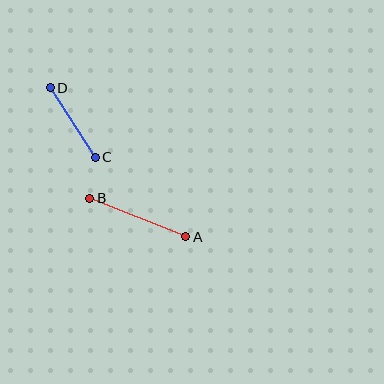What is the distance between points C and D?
The distance is approximately 83 pixels.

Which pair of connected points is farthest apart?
Points A and B are farthest apart.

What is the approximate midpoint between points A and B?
The midpoint is at approximately (138, 218) pixels.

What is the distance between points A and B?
The distance is approximately 103 pixels.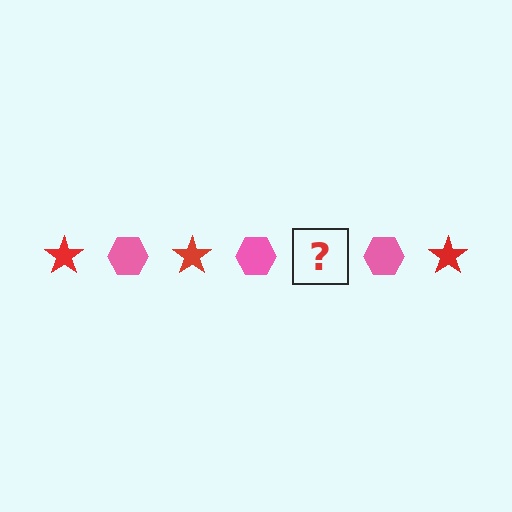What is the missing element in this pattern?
The missing element is a red star.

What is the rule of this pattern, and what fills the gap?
The rule is that the pattern alternates between red star and pink hexagon. The gap should be filled with a red star.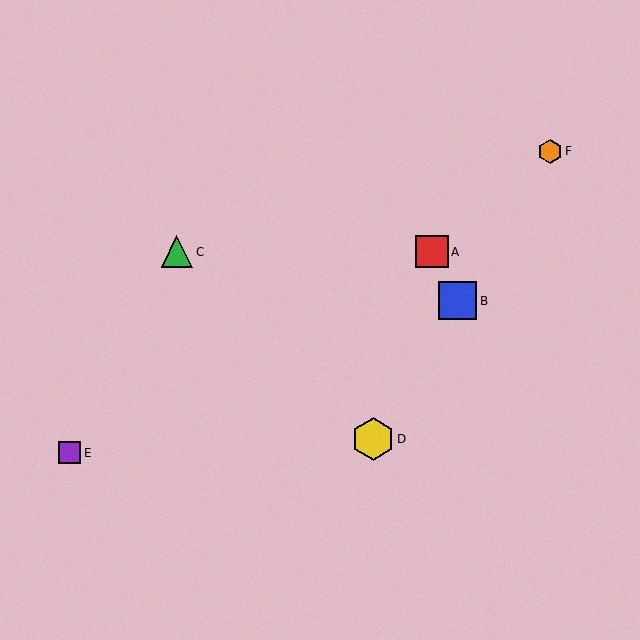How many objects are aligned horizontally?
2 objects (A, C) are aligned horizontally.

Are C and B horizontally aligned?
No, C is at y≈252 and B is at y≈301.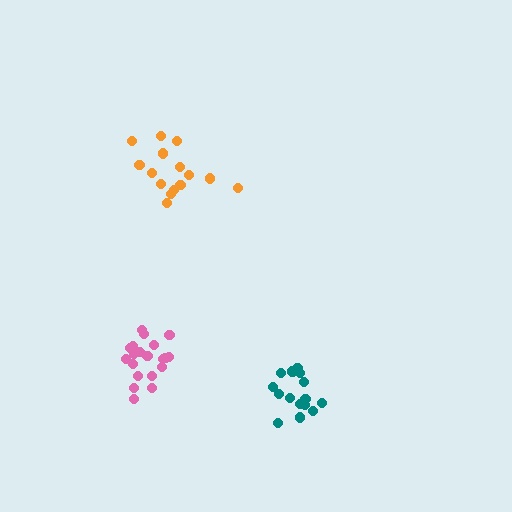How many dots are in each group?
Group 1: 16 dots, Group 2: 15 dots, Group 3: 20 dots (51 total).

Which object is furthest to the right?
The teal cluster is rightmost.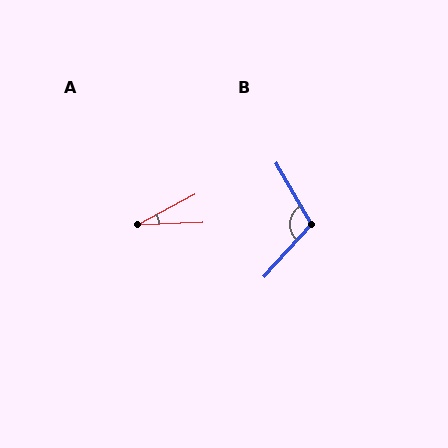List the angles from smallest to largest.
A (26°), B (108°).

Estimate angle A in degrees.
Approximately 26 degrees.